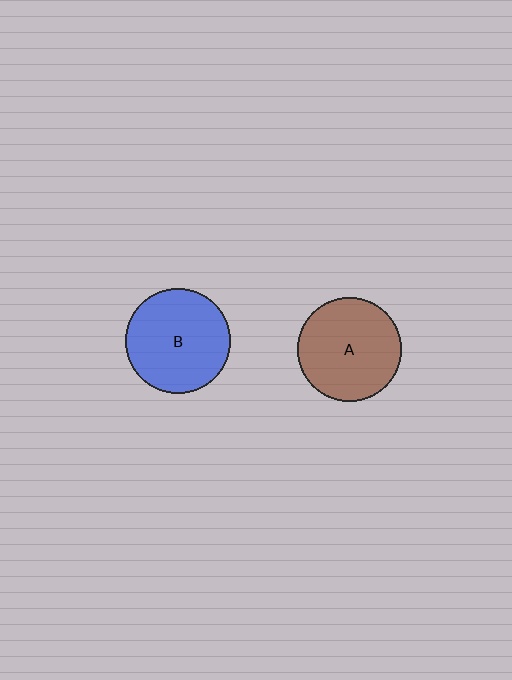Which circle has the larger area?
Circle B (blue).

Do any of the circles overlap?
No, none of the circles overlap.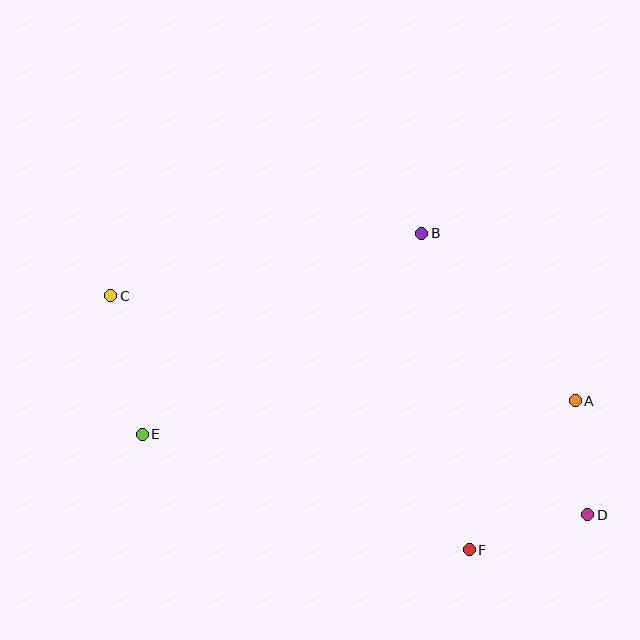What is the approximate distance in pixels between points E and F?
The distance between E and F is approximately 347 pixels.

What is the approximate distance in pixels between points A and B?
The distance between A and B is approximately 227 pixels.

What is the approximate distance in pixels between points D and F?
The distance between D and F is approximately 124 pixels.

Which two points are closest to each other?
Points A and D are closest to each other.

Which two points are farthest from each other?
Points C and D are farthest from each other.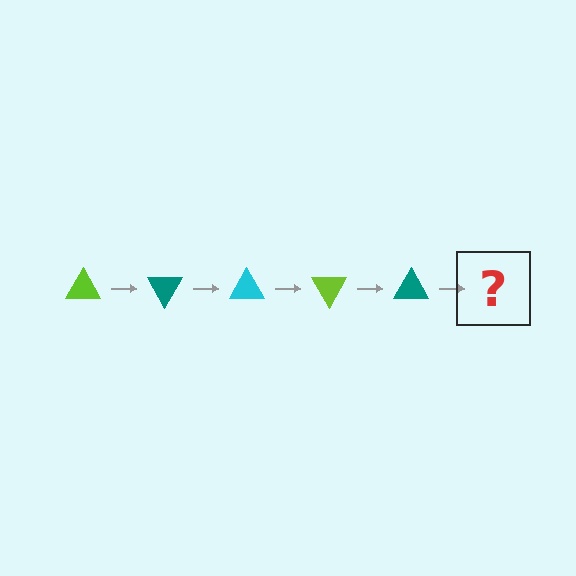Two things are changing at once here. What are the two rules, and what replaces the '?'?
The two rules are that it rotates 60 degrees each step and the color cycles through lime, teal, and cyan. The '?' should be a cyan triangle, rotated 300 degrees from the start.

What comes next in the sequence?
The next element should be a cyan triangle, rotated 300 degrees from the start.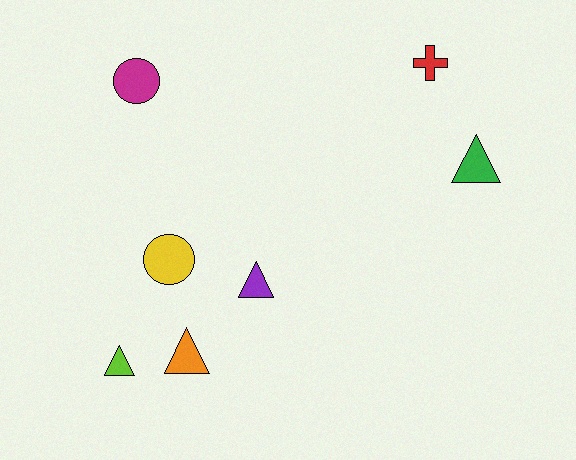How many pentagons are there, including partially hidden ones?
There are no pentagons.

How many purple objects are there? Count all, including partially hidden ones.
There is 1 purple object.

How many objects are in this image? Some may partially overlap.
There are 7 objects.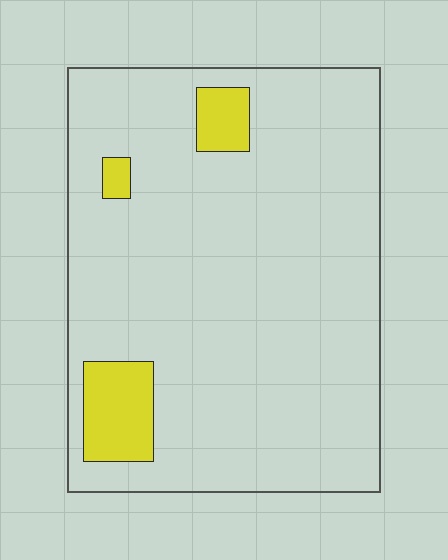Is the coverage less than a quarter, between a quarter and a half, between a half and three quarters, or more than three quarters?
Less than a quarter.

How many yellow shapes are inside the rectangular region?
3.